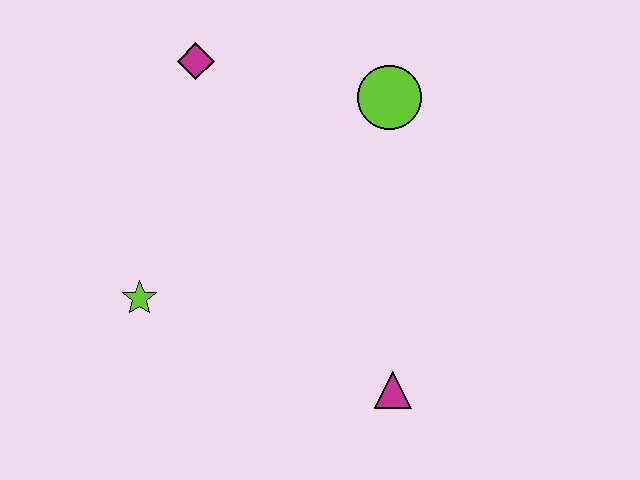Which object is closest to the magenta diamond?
The lime circle is closest to the magenta diamond.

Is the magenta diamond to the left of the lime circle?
Yes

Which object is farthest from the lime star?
The lime circle is farthest from the lime star.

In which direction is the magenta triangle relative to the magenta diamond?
The magenta triangle is below the magenta diamond.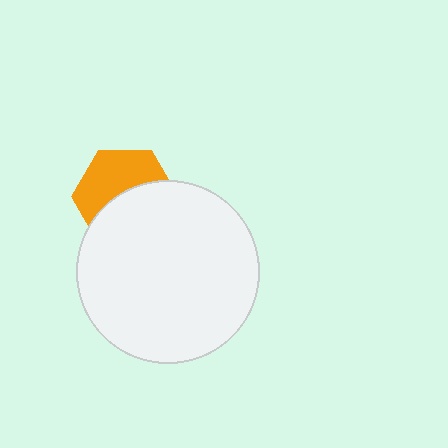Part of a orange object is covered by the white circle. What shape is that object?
It is a hexagon.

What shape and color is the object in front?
The object in front is a white circle.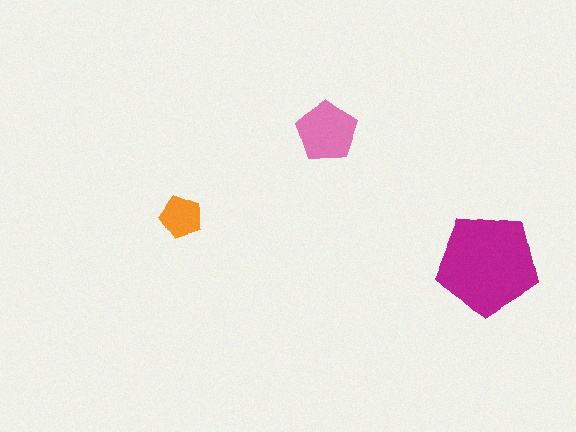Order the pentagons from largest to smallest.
the magenta one, the pink one, the orange one.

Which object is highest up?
The pink pentagon is topmost.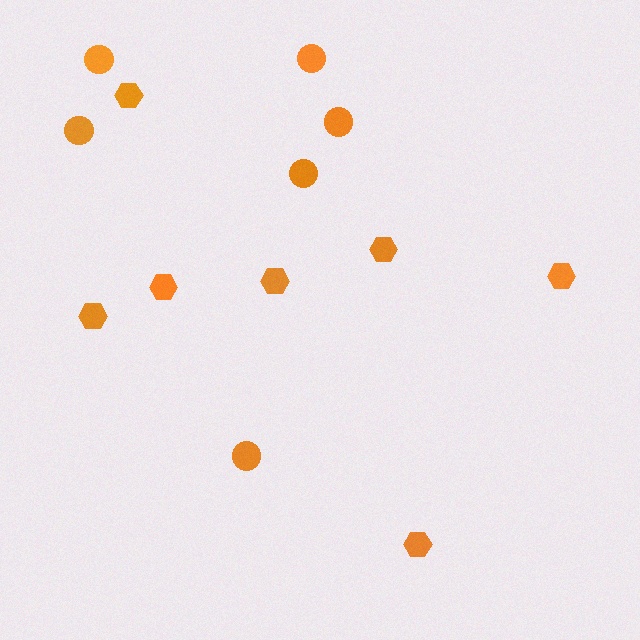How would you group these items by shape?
There are 2 groups: one group of circles (6) and one group of hexagons (7).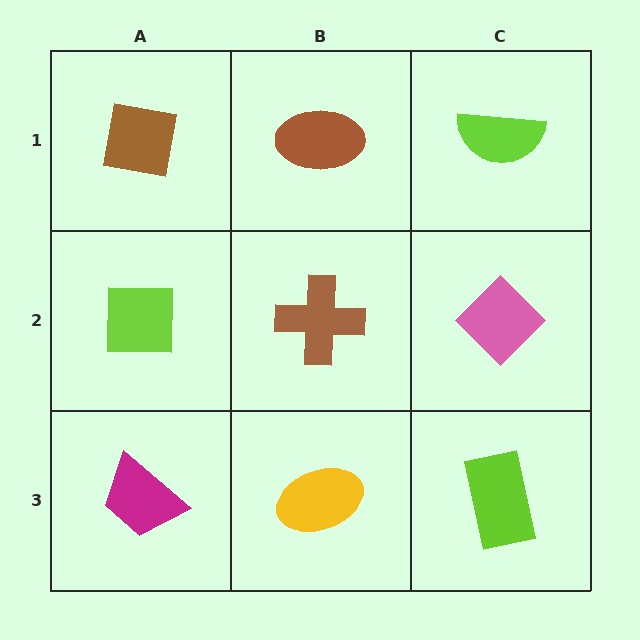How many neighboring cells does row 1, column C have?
2.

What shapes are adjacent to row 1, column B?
A brown cross (row 2, column B), a brown square (row 1, column A), a lime semicircle (row 1, column C).